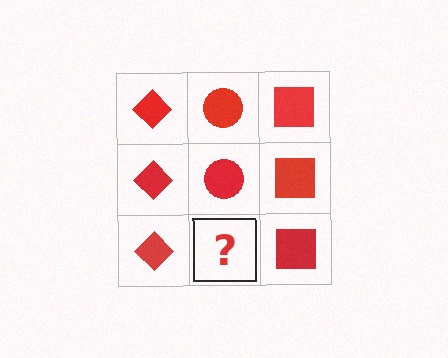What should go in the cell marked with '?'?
The missing cell should contain a red circle.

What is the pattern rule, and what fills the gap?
The rule is that each column has a consistent shape. The gap should be filled with a red circle.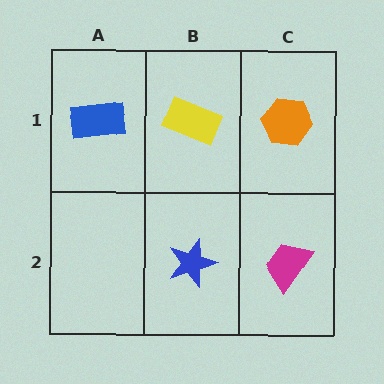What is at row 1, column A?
A blue rectangle.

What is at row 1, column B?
A yellow rectangle.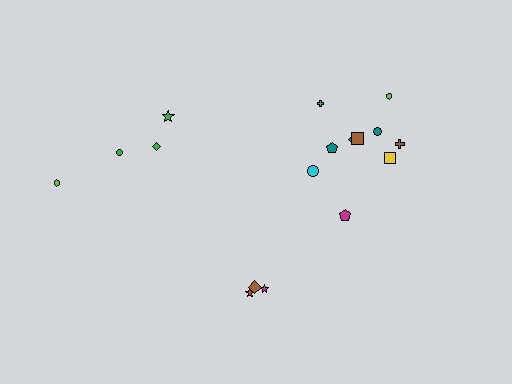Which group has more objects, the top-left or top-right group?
The top-right group.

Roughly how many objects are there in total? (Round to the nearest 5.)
Roughly 15 objects in total.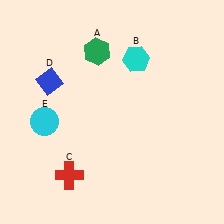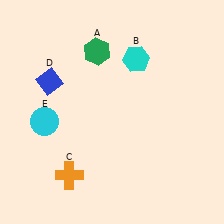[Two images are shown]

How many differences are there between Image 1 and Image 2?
There is 1 difference between the two images.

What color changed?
The cross (C) changed from red in Image 1 to orange in Image 2.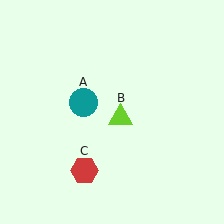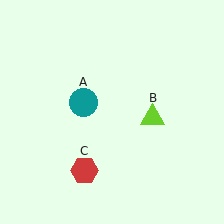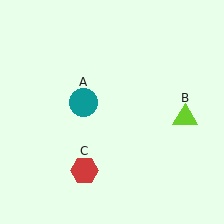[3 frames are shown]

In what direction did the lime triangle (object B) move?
The lime triangle (object B) moved right.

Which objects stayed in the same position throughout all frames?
Teal circle (object A) and red hexagon (object C) remained stationary.